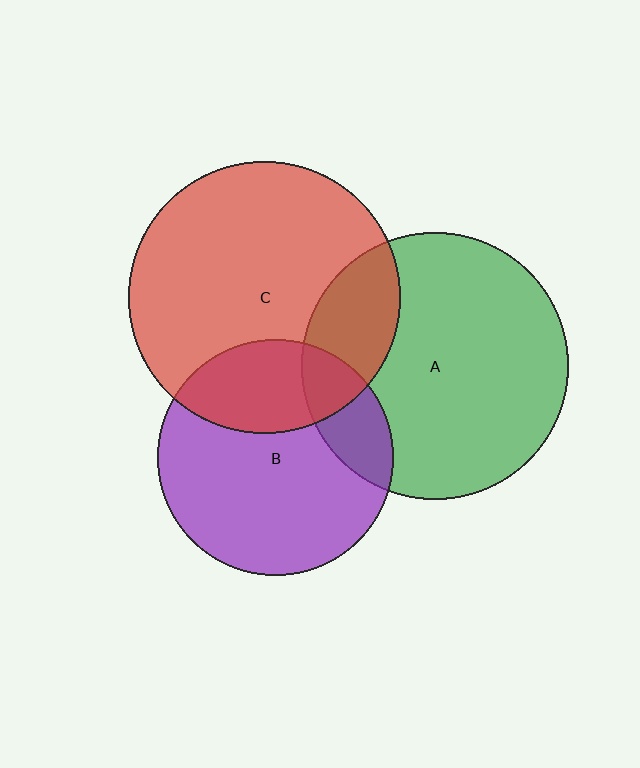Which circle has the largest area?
Circle C (red).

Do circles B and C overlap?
Yes.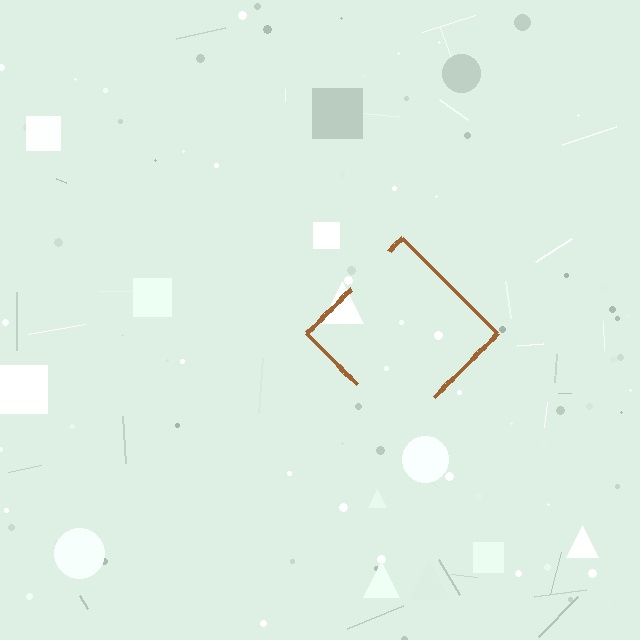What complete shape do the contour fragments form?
The contour fragments form a diamond.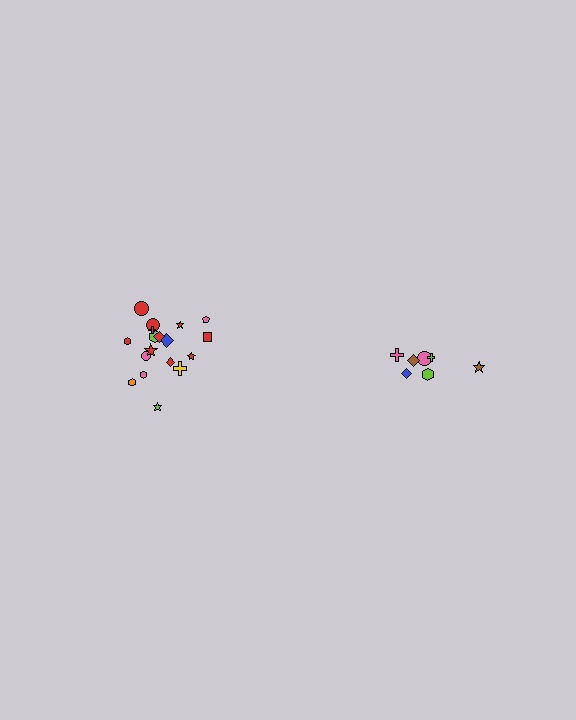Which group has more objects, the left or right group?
The left group.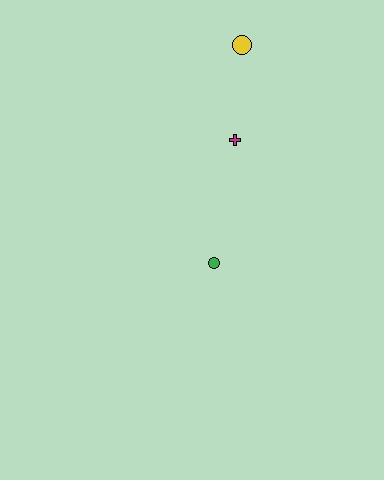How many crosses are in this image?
There is 1 cross.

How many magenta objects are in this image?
There is 1 magenta object.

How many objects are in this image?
There are 3 objects.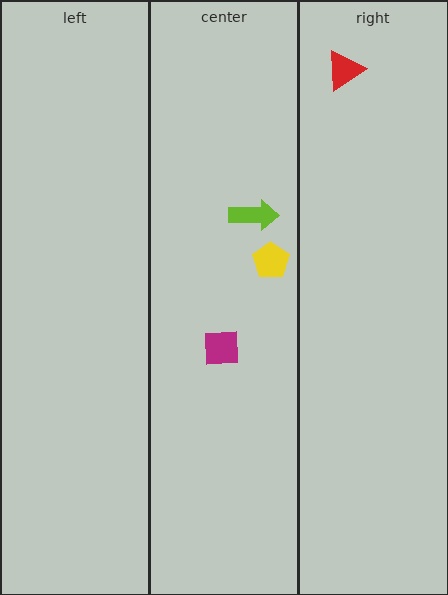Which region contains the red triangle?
The right region.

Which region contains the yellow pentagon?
The center region.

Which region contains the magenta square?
The center region.